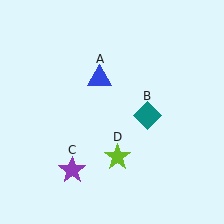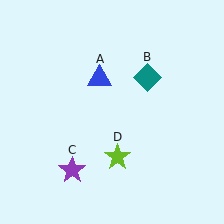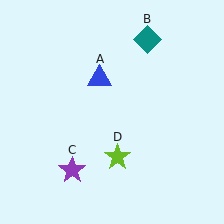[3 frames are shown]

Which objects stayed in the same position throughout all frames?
Blue triangle (object A) and purple star (object C) and lime star (object D) remained stationary.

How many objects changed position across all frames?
1 object changed position: teal diamond (object B).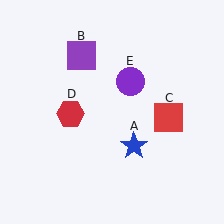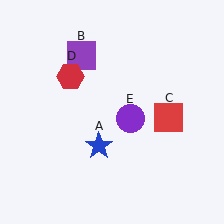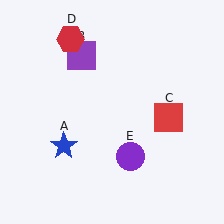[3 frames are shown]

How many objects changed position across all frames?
3 objects changed position: blue star (object A), red hexagon (object D), purple circle (object E).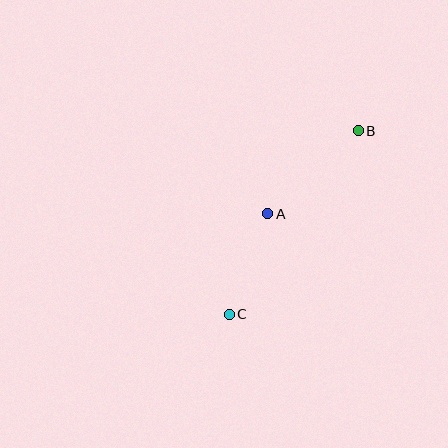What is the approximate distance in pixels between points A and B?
The distance between A and B is approximately 123 pixels.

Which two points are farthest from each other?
Points B and C are farthest from each other.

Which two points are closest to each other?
Points A and C are closest to each other.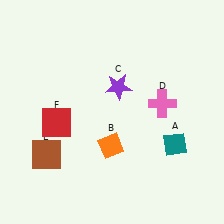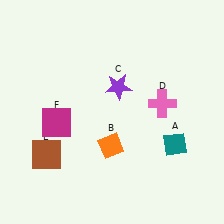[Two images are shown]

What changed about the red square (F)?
In Image 1, F is red. In Image 2, it changed to magenta.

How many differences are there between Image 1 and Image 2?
There is 1 difference between the two images.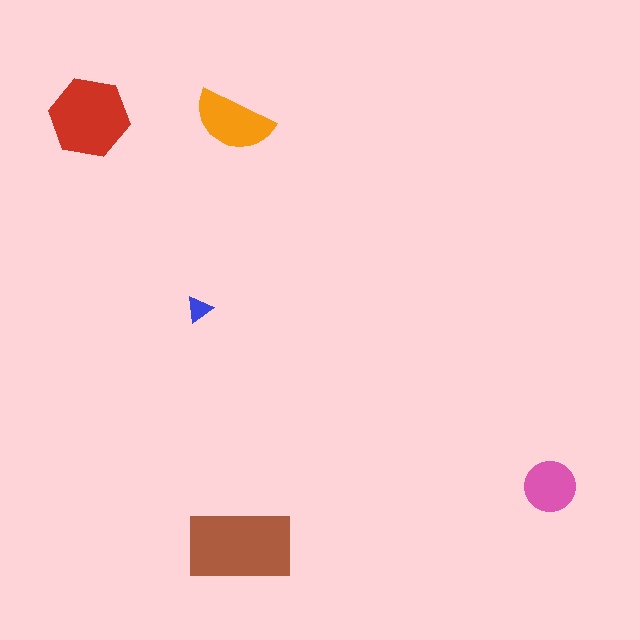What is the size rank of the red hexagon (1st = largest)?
2nd.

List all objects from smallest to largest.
The blue triangle, the pink circle, the orange semicircle, the red hexagon, the brown rectangle.